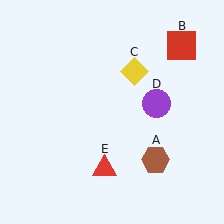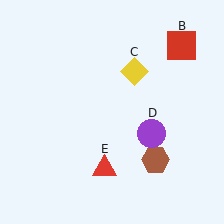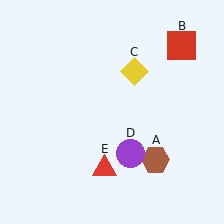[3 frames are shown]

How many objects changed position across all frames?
1 object changed position: purple circle (object D).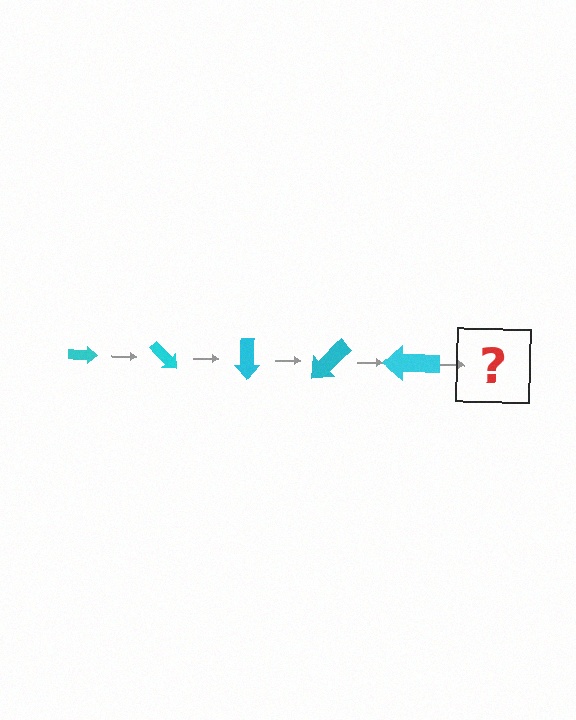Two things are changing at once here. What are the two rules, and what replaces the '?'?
The two rules are that the arrow grows larger each step and it rotates 45 degrees each step. The '?' should be an arrow, larger than the previous one and rotated 225 degrees from the start.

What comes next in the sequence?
The next element should be an arrow, larger than the previous one and rotated 225 degrees from the start.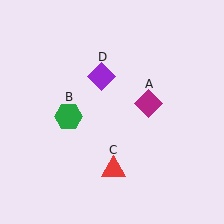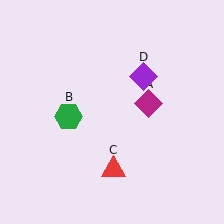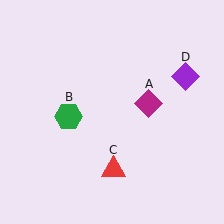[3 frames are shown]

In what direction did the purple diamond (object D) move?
The purple diamond (object D) moved right.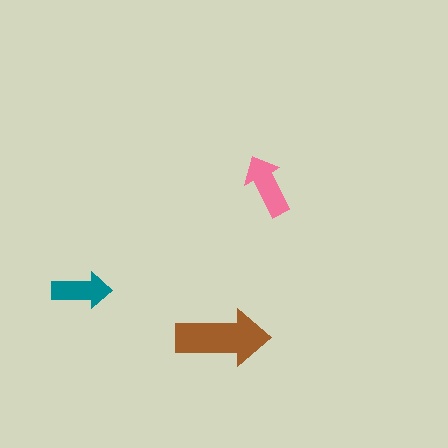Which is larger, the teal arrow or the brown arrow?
The brown one.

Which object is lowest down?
The brown arrow is bottommost.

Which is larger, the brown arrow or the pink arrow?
The brown one.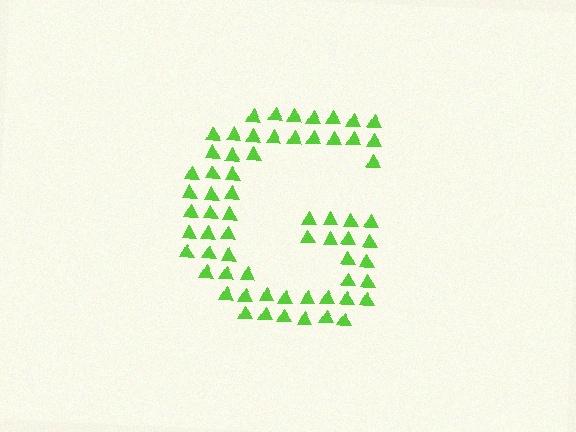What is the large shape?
The large shape is the letter G.